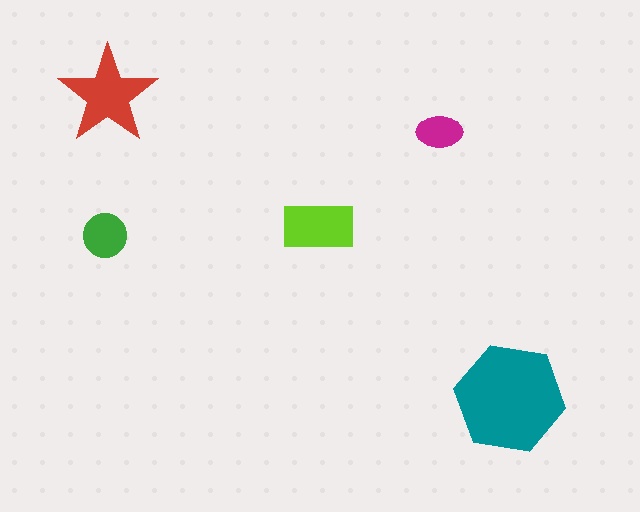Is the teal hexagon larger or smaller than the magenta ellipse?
Larger.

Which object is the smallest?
The magenta ellipse.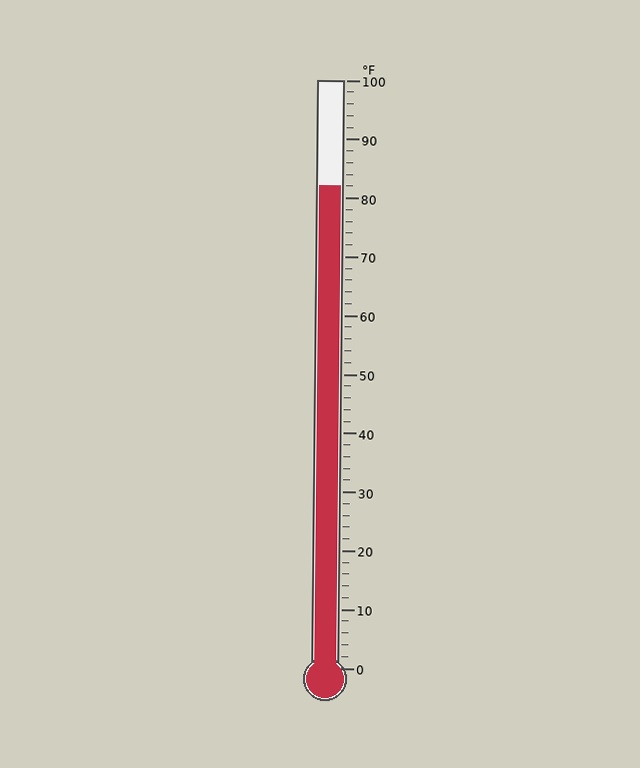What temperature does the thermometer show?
The thermometer shows approximately 82°F.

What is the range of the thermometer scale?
The thermometer scale ranges from 0°F to 100°F.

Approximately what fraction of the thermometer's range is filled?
The thermometer is filled to approximately 80% of its range.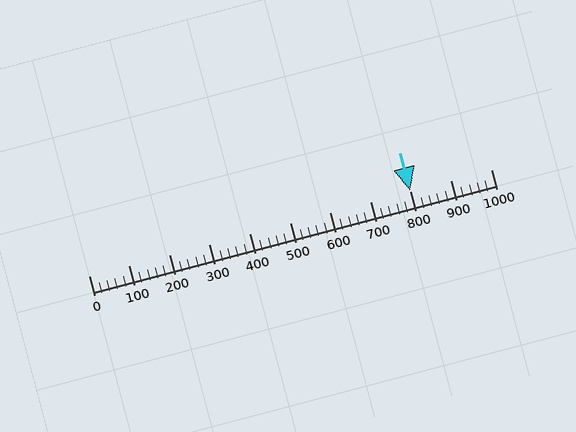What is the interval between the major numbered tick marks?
The major tick marks are spaced 100 units apart.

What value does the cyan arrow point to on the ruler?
The cyan arrow points to approximately 800.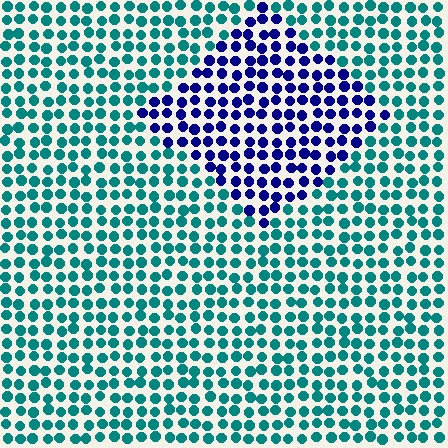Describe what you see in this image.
The image is filled with small teal elements in a uniform arrangement. A diamond-shaped region is visible where the elements are tinted to a slightly different hue, forming a subtle color boundary.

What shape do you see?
I see a diamond.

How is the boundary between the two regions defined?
The boundary is defined purely by a slight shift in hue (about 64 degrees). Spacing, size, and orientation are identical on both sides.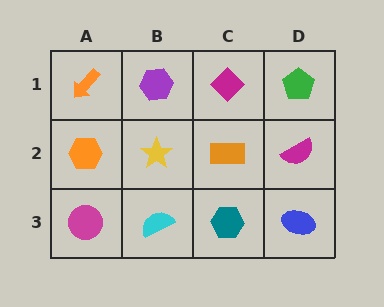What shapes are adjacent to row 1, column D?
A magenta semicircle (row 2, column D), a magenta diamond (row 1, column C).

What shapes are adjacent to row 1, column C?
An orange rectangle (row 2, column C), a purple hexagon (row 1, column B), a green pentagon (row 1, column D).